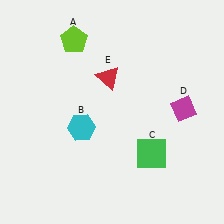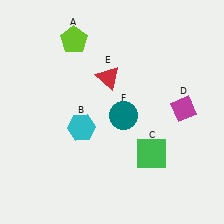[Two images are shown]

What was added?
A teal circle (F) was added in Image 2.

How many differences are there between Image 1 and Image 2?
There is 1 difference between the two images.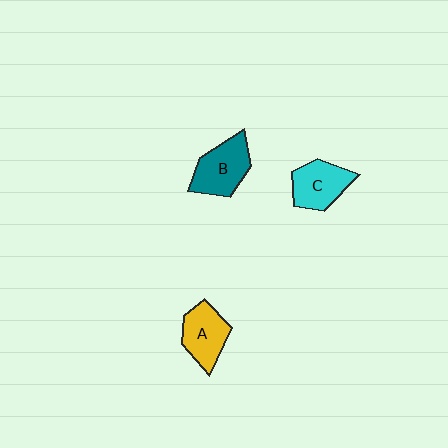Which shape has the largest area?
Shape B (teal).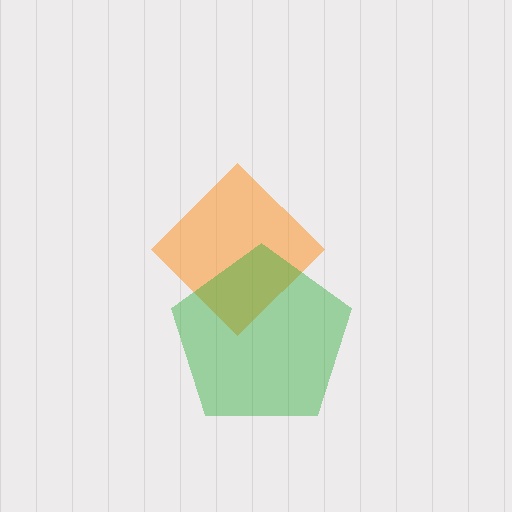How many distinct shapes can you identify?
There are 2 distinct shapes: an orange diamond, a green pentagon.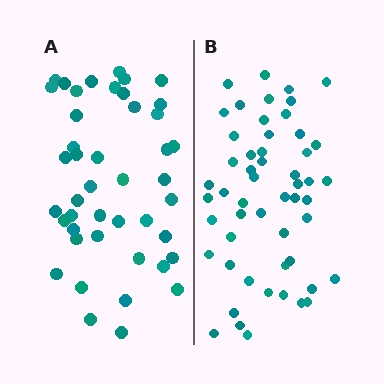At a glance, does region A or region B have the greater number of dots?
Region B (the right region) has more dots.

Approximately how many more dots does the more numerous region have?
Region B has roughly 8 or so more dots than region A.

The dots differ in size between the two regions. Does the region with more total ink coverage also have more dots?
No. Region A has more total ink coverage because its dots are larger, but region B actually contains more individual dots. Total area can be misleading — the number of items is what matters here.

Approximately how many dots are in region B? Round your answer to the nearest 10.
About 50 dots. (The exact count is 53, which rounds to 50.)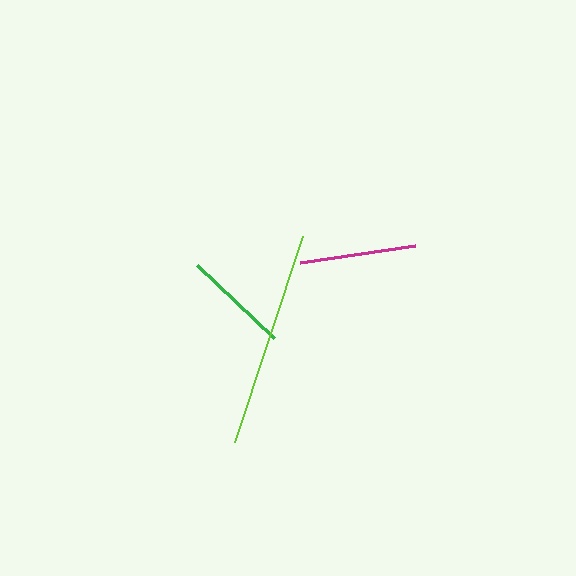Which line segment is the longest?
The lime line is the longest at approximately 218 pixels.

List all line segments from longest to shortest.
From longest to shortest: lime, magenta, green.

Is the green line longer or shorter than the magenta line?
The magenta line is longer than the green line.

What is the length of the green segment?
The green segment is approximately 105 pixels long.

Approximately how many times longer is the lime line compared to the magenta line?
The lime line is approximately 1.9 times the length of the magenta line.